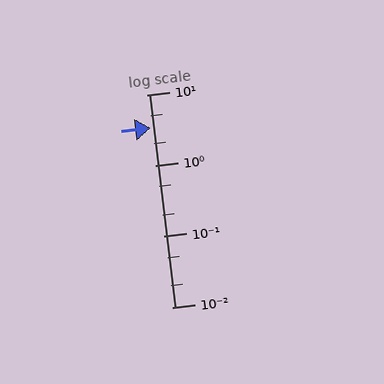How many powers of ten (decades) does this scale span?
The scale spans 3 decades, from 0.01 to 10.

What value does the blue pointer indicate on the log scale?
The pointer indicates approximately 3.4.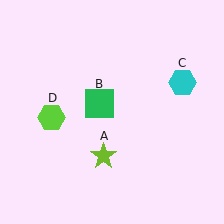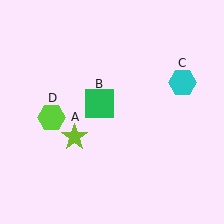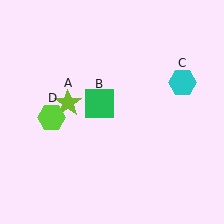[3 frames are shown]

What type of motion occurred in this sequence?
The lime star (object A) rotated clockwise around the center of the scene.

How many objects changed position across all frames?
1 object changed position: lime star (object A).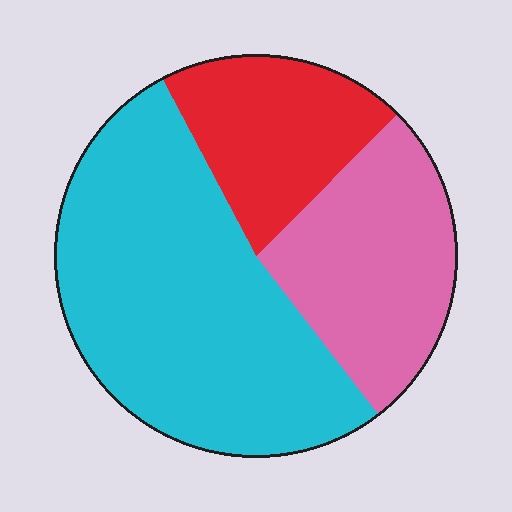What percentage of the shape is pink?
Pink covers 27% of the shape.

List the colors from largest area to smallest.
From largest to smallest: cyan, pink, red.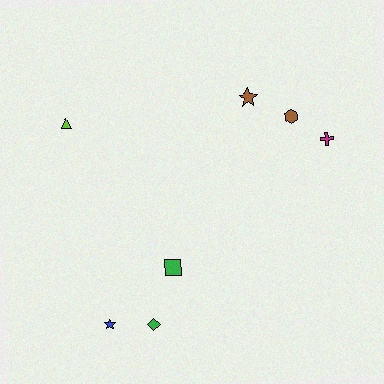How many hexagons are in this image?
There is 1 hexagon.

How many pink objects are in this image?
There are no pink objects.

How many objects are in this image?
There are 7 objects.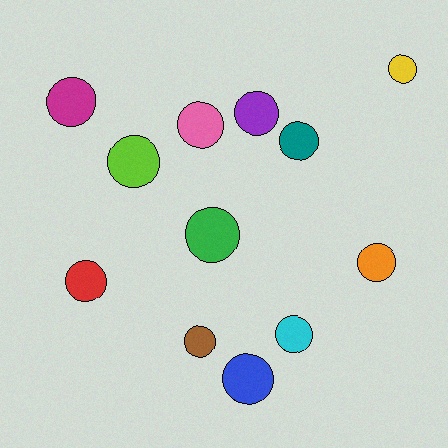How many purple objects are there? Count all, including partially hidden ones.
There is 1 purple object.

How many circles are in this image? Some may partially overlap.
There are 12 circles.